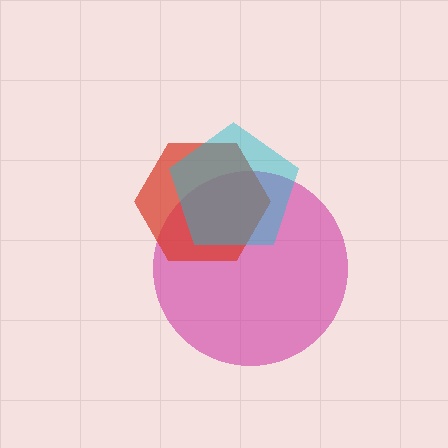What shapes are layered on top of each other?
The layered shapes are: a magenta circle, a red hexagon, a cyan pentagon.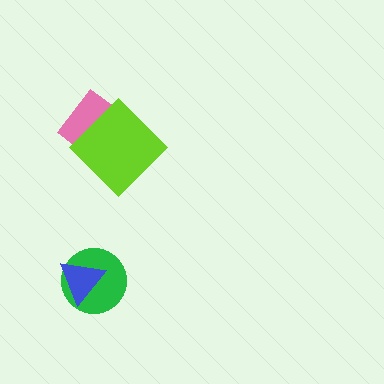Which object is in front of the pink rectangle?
The lime diamond is in front of the pink rectangle.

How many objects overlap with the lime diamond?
1 object overlaps with the lime diamond.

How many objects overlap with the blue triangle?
1 object overlaps with the blue triangle.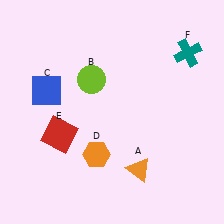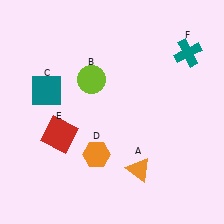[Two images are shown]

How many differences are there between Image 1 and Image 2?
There is 1 difference between the two images.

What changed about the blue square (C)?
In Image 1, C is blue. In Image 2, it changed to teal.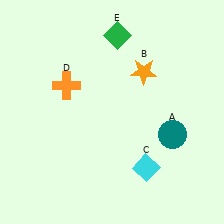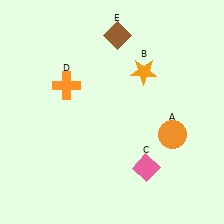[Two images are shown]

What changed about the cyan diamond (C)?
In Image 1, C is cyan. In Image 2, it changed to pink.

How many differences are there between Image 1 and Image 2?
There are 3 differences between the two images.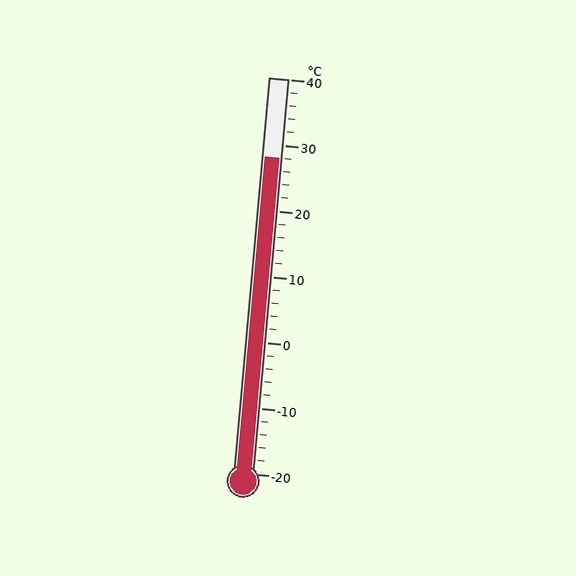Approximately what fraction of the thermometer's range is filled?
The thermometer is filled to approximately 80% of its range.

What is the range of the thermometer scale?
The thermometer scale ranges from -20°C to 40°C.